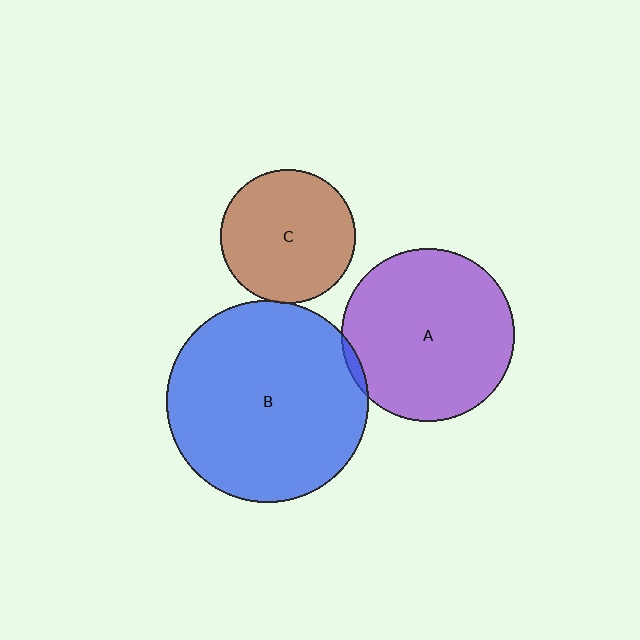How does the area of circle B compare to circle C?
Approximately 2.2 times.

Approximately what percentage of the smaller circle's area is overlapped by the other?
Approximately 5%.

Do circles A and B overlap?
Yes.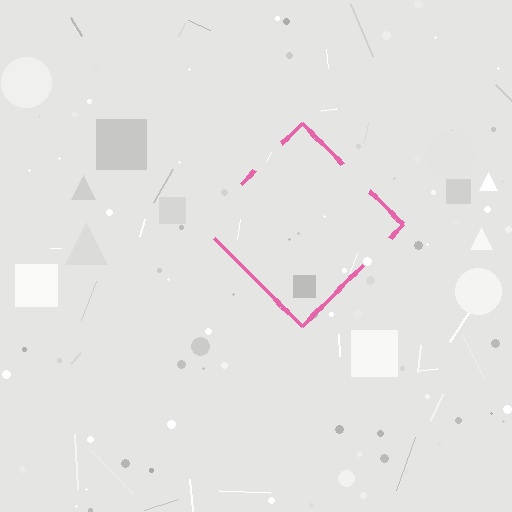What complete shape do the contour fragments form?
The contour fragments form a diamond.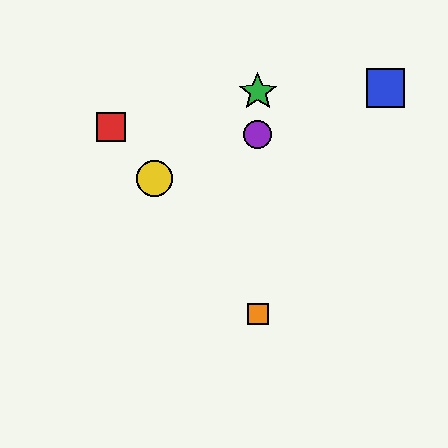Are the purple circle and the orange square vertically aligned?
Yes, both are at x≈258.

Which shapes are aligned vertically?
The green star, the purple circle, the orange square are aligned vertically.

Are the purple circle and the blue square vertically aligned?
No, the purple circle is at x≈258 and the blue square is at x≈386.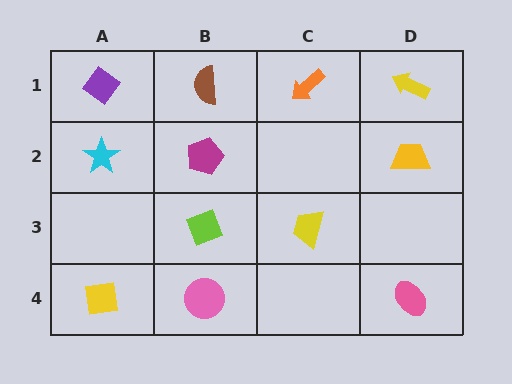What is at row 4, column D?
A pink ellipse.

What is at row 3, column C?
A yellow trapezoid.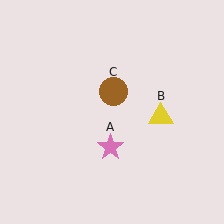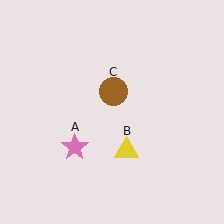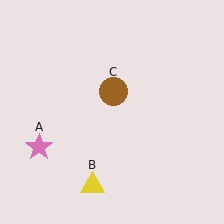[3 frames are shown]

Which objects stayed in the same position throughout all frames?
Brown circle (object C) remained stationary.